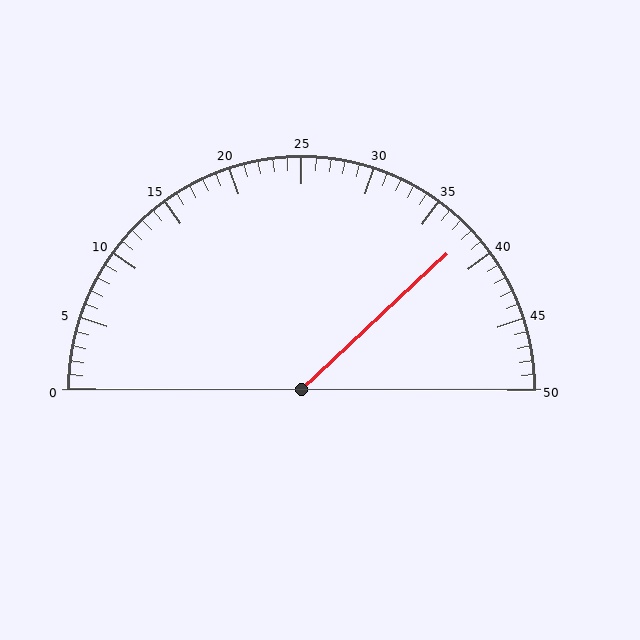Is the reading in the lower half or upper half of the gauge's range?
The reading is in the upper half of the range (0 to 50).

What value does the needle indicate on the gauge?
The needle indicates approximately 38.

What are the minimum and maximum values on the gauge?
The gauge ranges from 0 to 50.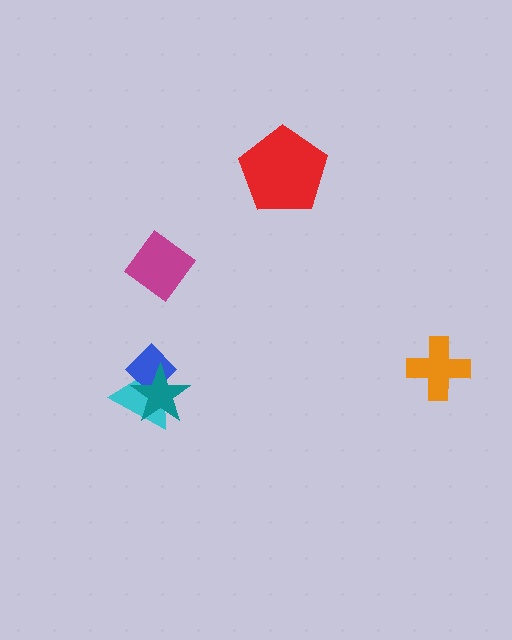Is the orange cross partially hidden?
No, no other shape covers it.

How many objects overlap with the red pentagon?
0 objects overlap with the red pentagon.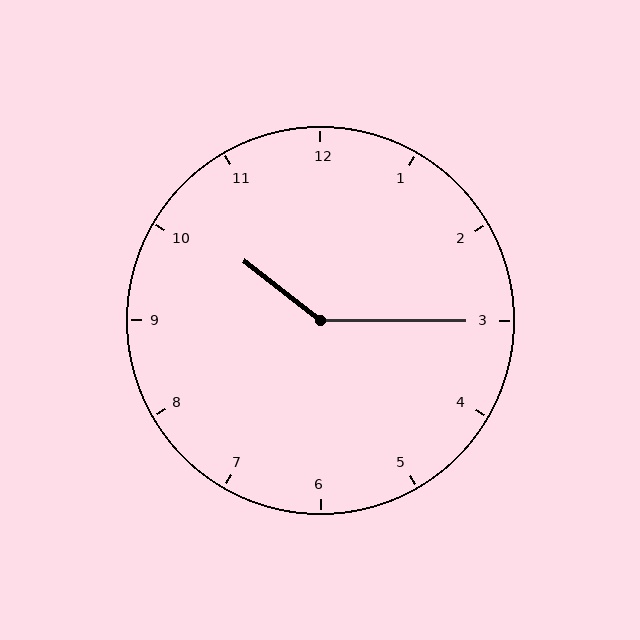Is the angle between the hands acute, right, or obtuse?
It is obtuse.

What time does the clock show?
10:15.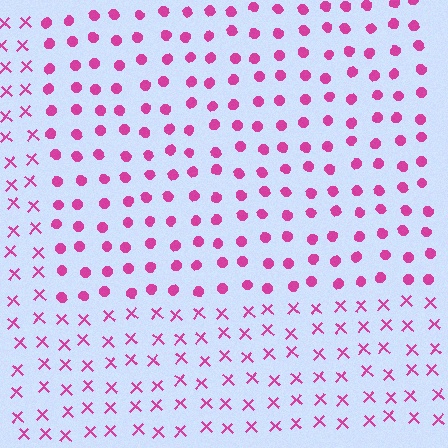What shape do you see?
I see a rectangle.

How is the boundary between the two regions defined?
The boundary is defined by a change in element shape: circles inside vs. X marks outside. All elements share the same color and spacing.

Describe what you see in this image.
The image is filled with small magenta elements arranged in a uniform grid. A rectangle-shaped region contains circles, while the surrounding area contains X marks. The boundary is defined purely by the change in element shape.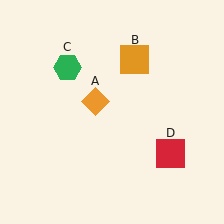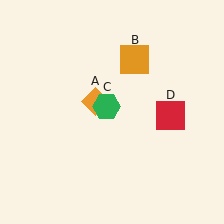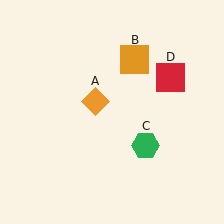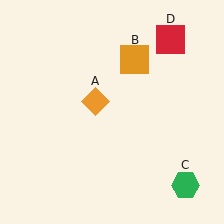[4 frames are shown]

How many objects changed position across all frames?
2 objects changed position: green hexagon (object C), red square (object D).